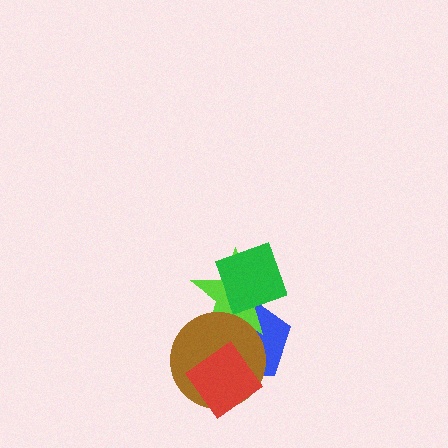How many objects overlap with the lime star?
3 objects overlap with the lime star.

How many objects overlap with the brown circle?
3 objects overlap with the brown circle.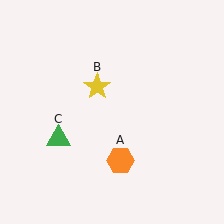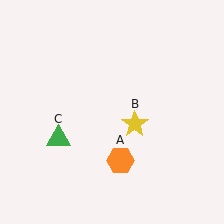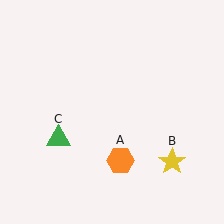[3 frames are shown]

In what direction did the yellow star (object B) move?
The yellow star (object B) moved down and to the right.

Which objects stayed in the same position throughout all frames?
Orange hexagon (object A) and green triangle (object C) remained stationary.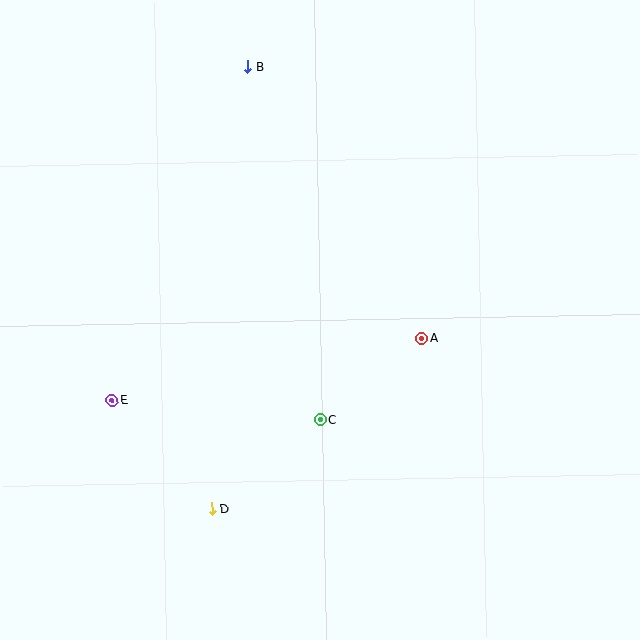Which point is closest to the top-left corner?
Point B is closest to the top-left corner.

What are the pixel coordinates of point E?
Point E is at (112, 400).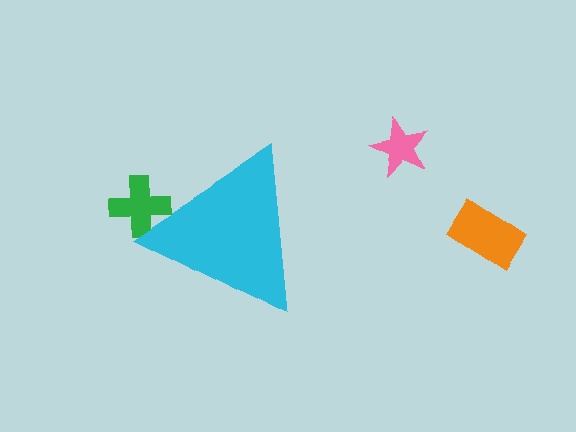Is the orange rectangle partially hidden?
No, the orange rectangle is fully visible.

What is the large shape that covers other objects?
A cyan triangle.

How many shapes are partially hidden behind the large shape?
1 shape is partially hidden.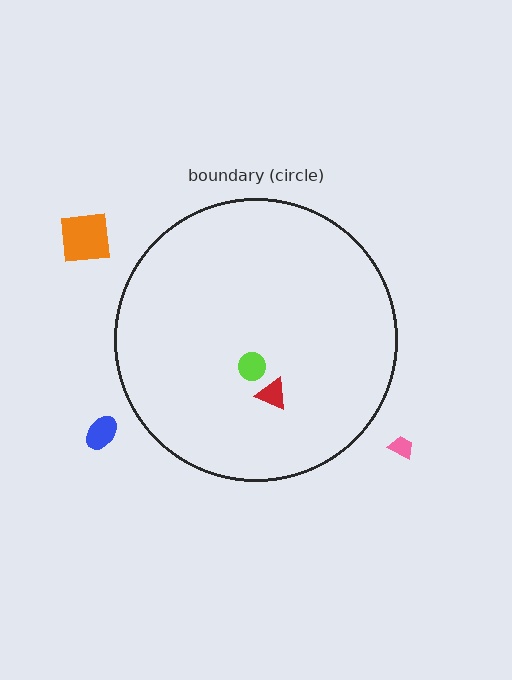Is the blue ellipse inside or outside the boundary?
Outside.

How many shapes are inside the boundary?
2 inside, 3 outside.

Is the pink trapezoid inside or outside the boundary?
Outside.